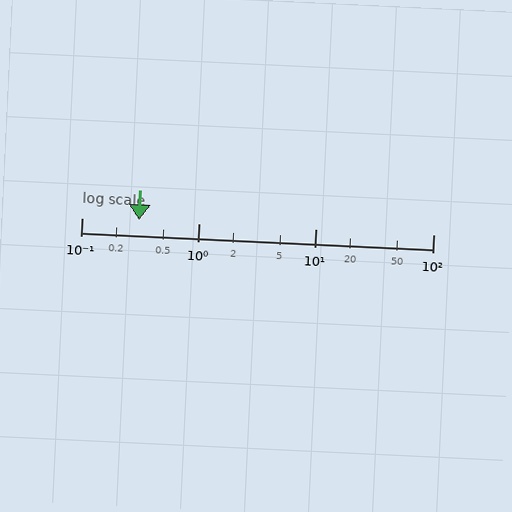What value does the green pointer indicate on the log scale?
The pointer indicates approximately 0.31.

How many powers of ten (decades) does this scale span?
The scale spans 3 decades, from 0.1 to 100.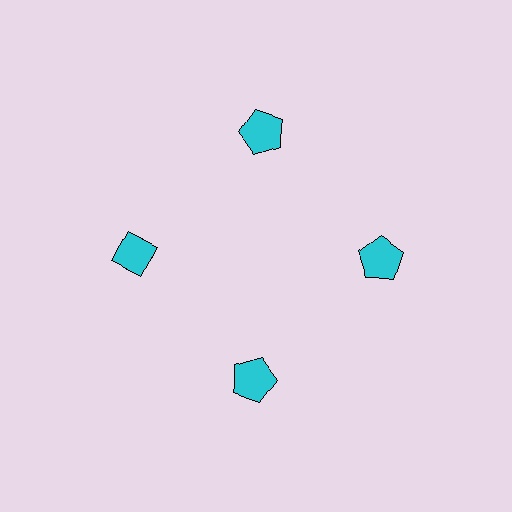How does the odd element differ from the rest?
It has a different shape: diamond instead of pentagon.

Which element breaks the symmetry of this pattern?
The cyan diamond at roughly the 9 o'clock position breaks the symmetry. All other shapes are cyan pentagons.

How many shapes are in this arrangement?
There are 4 shapes arranged in a ring pattern.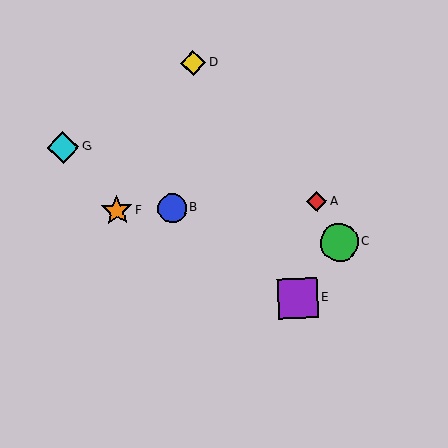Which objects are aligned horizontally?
Objects A, B, F are aligned horizontally.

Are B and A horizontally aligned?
Yes, both are at y≈208.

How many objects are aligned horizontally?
3 objects (A, B, F) are aligned horizontally.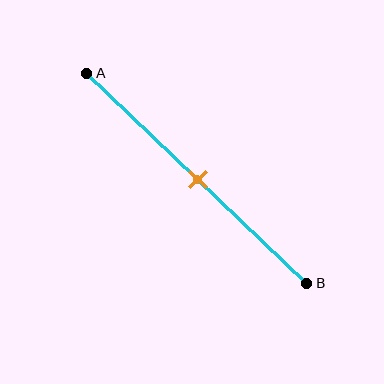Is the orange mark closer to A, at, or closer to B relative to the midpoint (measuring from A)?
The orange mark is approximately at the midpoint of segment AB.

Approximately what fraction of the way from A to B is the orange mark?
The orange mark is approximately 50% of the way from A to B.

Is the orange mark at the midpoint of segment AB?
Yes, the mark is approximately at the midpoint.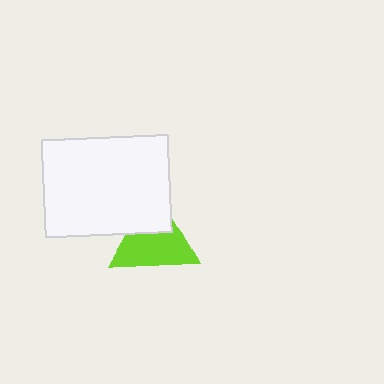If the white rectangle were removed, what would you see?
You would see the complete lime triangle.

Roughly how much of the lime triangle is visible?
Most of it is visible (roughly 66%).